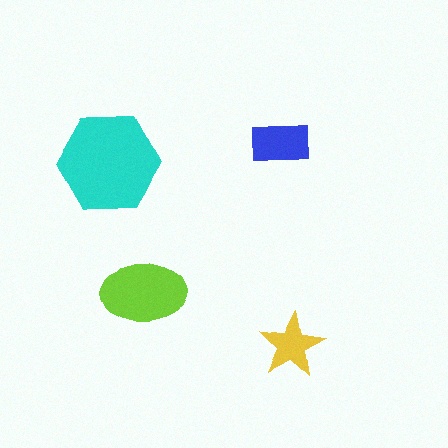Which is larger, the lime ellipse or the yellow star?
The lime ellipse.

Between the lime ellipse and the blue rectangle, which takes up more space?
The lime ellipse.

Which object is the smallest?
The yellow star.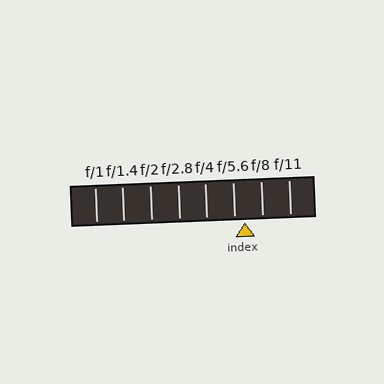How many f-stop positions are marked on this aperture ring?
There are 8 f-stop positions marked.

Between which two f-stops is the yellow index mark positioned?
The index mark is between f/5.6 and f/8.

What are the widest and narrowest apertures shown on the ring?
The widest aperture shown is f/1 and the narrowest is f/11.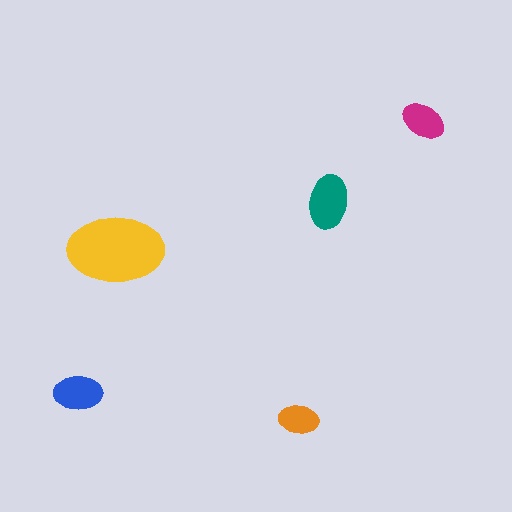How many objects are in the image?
There are 5 objects in the image.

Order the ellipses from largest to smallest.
the yellow one, the teal one, the blue one, the magenta one, the orange one.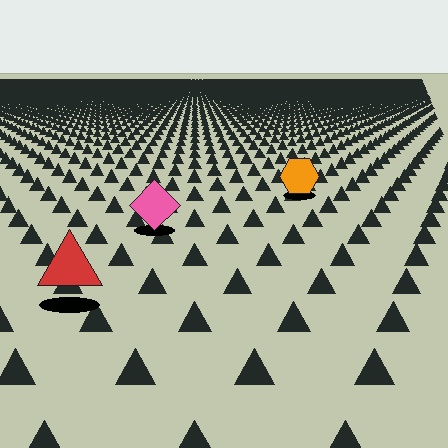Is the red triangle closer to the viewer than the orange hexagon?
Yes. The red triangle is closer — you can tell from the texture gradient: the ground texture is coarser near it.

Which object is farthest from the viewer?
The orange hexagon is farthest from the viewer. It appears smaller and the ground texture around it is denser.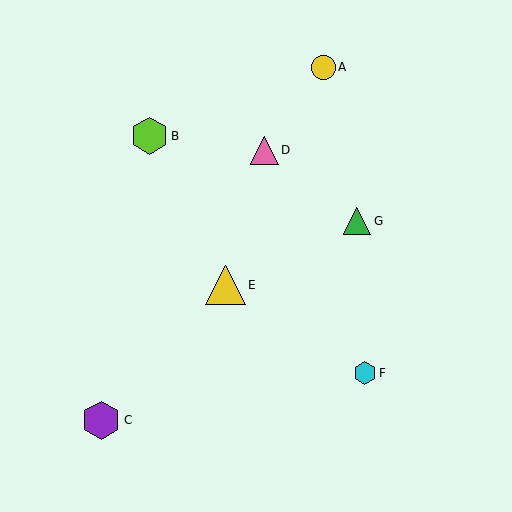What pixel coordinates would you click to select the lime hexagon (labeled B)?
Click at (149, 136) to select the lime hexagon B.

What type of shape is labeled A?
Shape A is a yellow circle.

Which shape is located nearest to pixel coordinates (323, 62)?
The yellow circle (labeled A) at (323, 67) is nearest to that location.